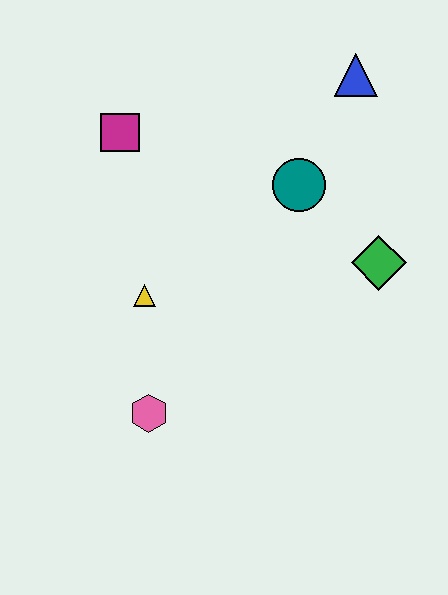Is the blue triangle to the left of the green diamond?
Yes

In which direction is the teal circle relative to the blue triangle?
The teal circle is below the blue triangle.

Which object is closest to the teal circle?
The green diamond is closest to the teal circle.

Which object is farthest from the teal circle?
The pink hexagon is farthest from the teal circle.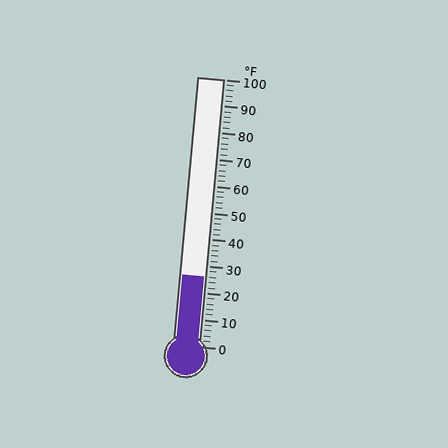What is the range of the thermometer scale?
The thermometer scale ranges from 0°F to 100°F.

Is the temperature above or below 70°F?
The temperature is below 70°F.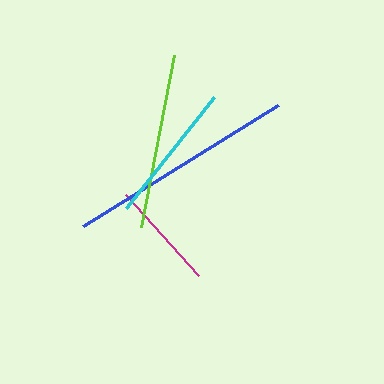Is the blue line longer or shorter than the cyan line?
The blue line is longer than the cyan line.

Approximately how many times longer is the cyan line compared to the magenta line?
The cyan line is approximately 1.3 times the length of the magenta line.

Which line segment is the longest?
The blue line is the longest at approximately 229 pixels.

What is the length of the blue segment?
The blue segment is approximately 229 pixels long.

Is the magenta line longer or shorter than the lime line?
The lime line is longer than the magenta line.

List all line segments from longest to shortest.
From longest to shortest: blue, lime, cyan, magenta.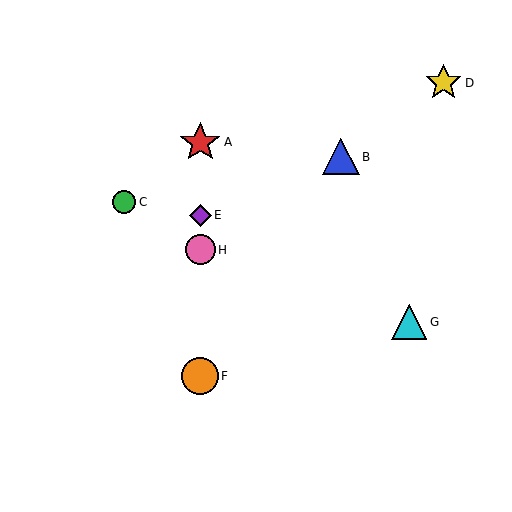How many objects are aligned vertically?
4 objects (A, E, F, H) are aligned vertically.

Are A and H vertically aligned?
Yes, both are at x≈200.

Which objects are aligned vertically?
Objects A, E, F, H are aligned vertically.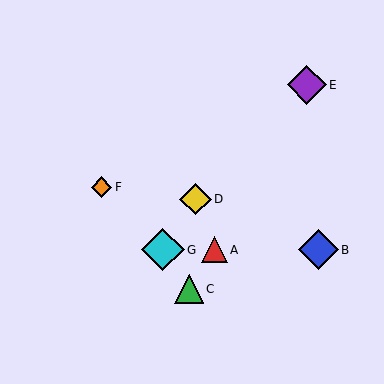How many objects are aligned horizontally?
3 objects (A, B, G) are aligned horizontally.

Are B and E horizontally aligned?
No, B is at y≈250 and E is at y≈85.